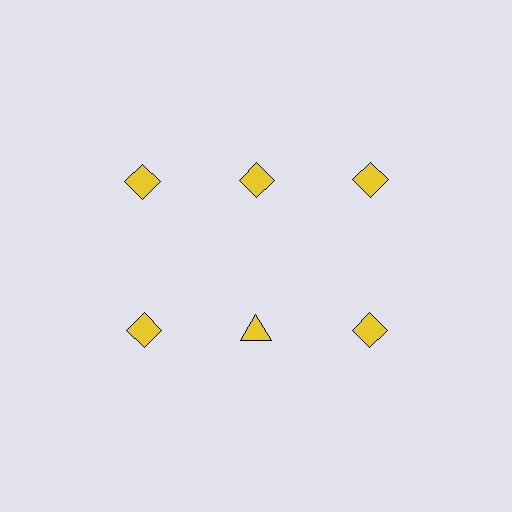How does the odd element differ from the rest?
It has a different shape: triangle instead of diamond.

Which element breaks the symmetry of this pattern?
The yellow triangle in the second row, second from left column breaks the symmetry. All other shapes are yellow diamonds.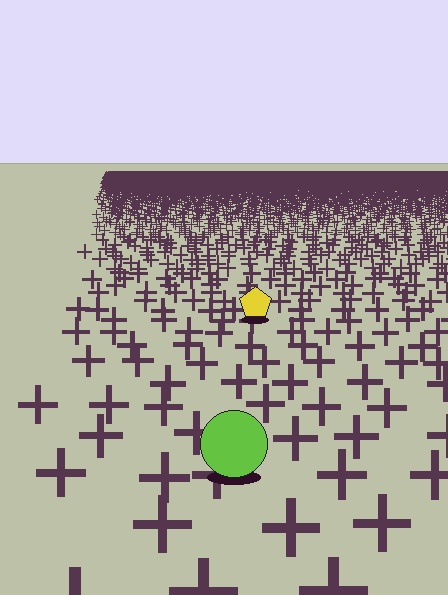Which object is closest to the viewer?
The lime circle is closest. The texture marks near it are larger and more spread out.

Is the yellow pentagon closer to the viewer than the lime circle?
No. The lime circle is closer — you can tell from the texture gradient: the ground texture is coarser near it.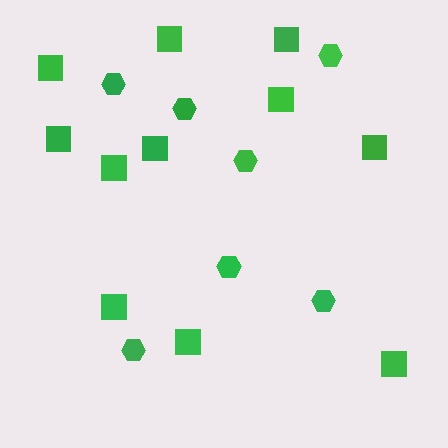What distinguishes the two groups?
There are 2 groups: one group of hexagons (7) and one group of squares (11).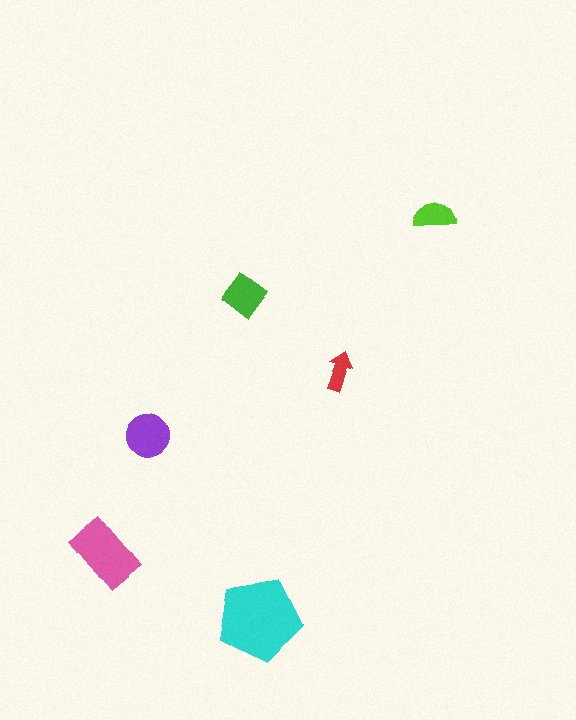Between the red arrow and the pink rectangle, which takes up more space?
The pink rectangle.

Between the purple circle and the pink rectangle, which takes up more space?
The pink rectangle.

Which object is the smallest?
The red arrow.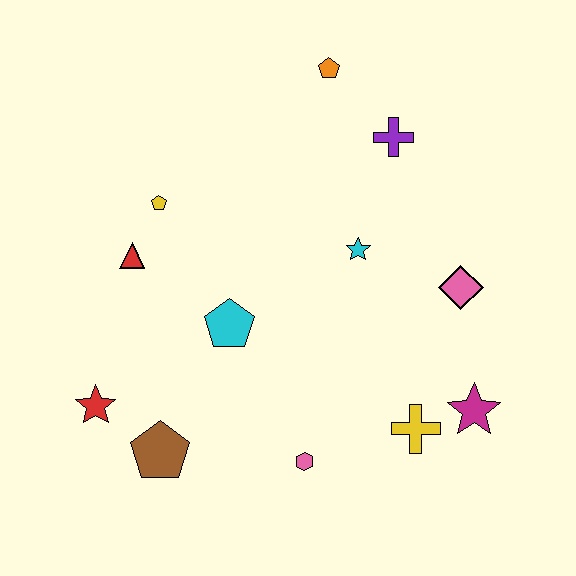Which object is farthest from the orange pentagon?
The brown pentagon is farthest from the orange pentagon.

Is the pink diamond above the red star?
Yes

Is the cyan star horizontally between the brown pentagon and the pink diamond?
Yes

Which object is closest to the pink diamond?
The cyan star is closest to the pink diamond.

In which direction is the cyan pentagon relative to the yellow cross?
The cyan pentagon is to the left of the yellow cross.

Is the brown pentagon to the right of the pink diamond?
No